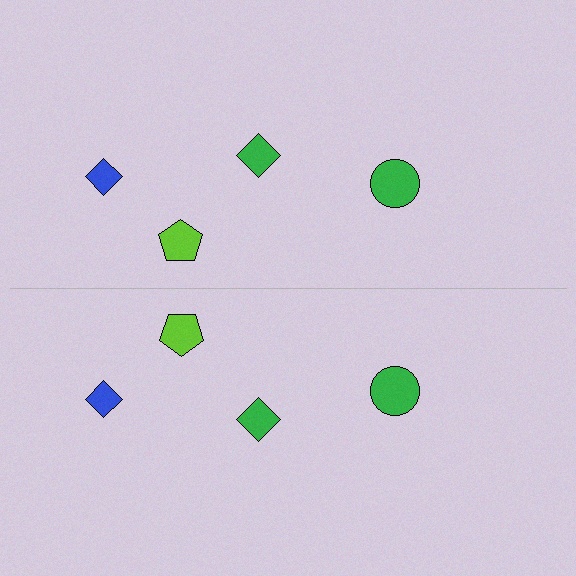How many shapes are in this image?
There are 8 shapes in this image.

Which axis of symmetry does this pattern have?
The pattern has a horizontal axis of symmetry running through the center of the image.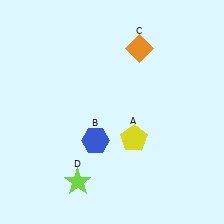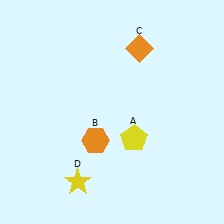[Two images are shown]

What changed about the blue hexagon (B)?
In Image 1, B is blue. In Image 2, it changed to orange.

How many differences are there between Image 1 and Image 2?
There are 2 differences between the two images.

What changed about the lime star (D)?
In Image 1, D is lime. In Image 2, it changed to yellow.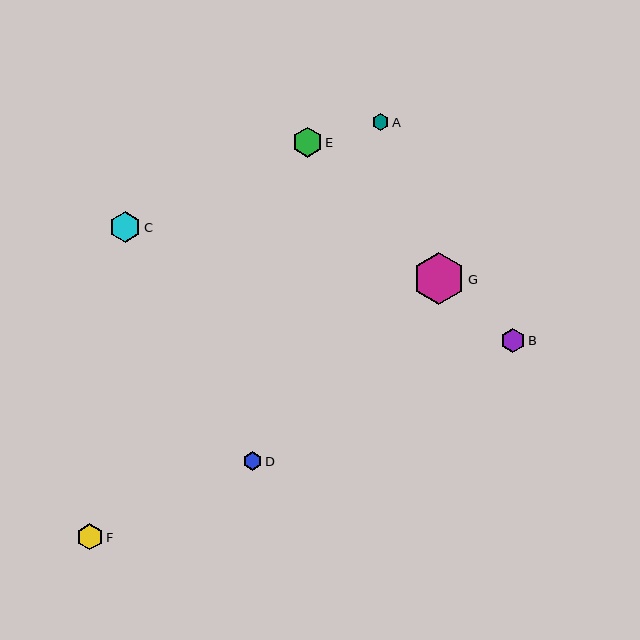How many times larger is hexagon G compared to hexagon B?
Hexagon G is approximately 2.1 times the size of hexagon B.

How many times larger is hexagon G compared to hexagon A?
Hexagon G is approximately 3.2 times the size of hexagon A.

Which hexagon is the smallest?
Hexagon A is the smallest with a size of approximately 16 pixels.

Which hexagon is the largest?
Hexagon G is the largest with a size of approximately 52 pixels.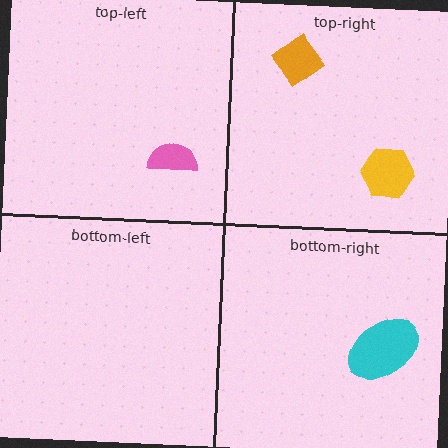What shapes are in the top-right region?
The yellow hexagon, the orange diamond.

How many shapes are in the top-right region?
2.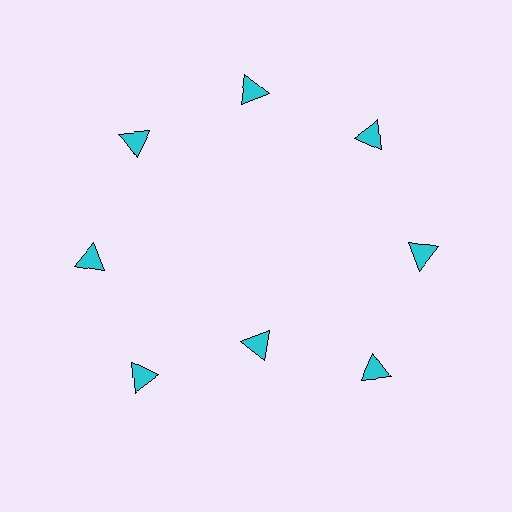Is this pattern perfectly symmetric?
No. The 8 cyan triangles are arranged in a ring, but one element near the 6 o'clock position is pulled inward toward the center, breaking the 8-fold rotational symmetry.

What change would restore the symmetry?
The symmetry would be restored by moving it outward, back onto the ring so that all 8 triangles sit at equal angles and equal distance from the center.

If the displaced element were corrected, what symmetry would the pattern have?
It would have 8-fold rotational symmetry — the pattern would map onto itself every 45 degrees.